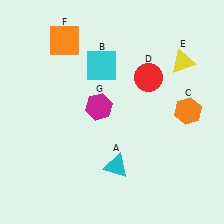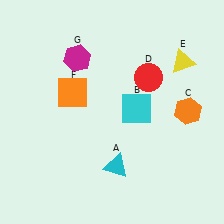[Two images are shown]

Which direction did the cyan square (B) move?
The cyan square (B) moved down.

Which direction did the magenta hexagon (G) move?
The magenta hexagon (G) moved up.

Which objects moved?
The objects that moved are: the cyan square (B), the orange square (F), the magenta hexagon (G).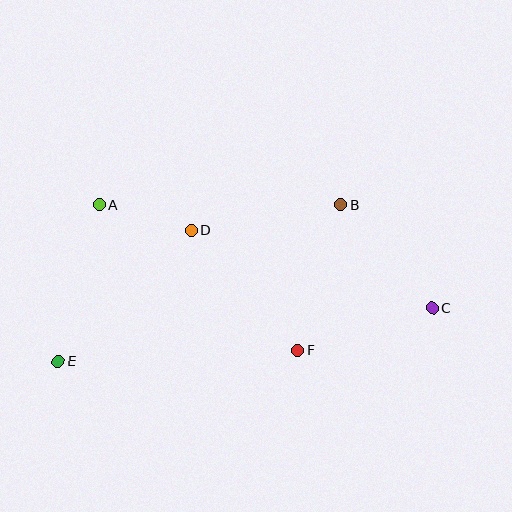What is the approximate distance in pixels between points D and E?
The distance between D and E is approximately 187 pixels.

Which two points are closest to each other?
Points A and D are closest to each other.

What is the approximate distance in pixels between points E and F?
The distance between E and F is approximately 240 pixels.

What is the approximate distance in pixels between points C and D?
The distance between C and D is approximately 253 pixels.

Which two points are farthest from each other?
Points C and E are farthest from each other.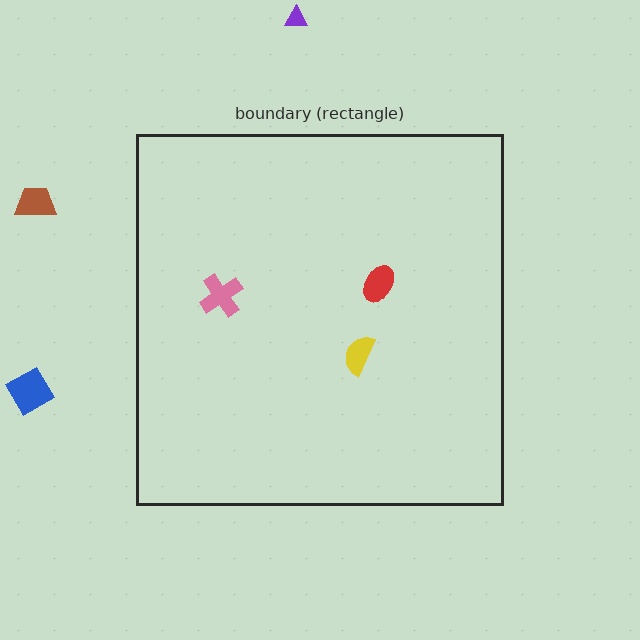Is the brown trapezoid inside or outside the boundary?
Outside.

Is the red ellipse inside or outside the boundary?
Inside.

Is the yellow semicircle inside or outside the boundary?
Inside.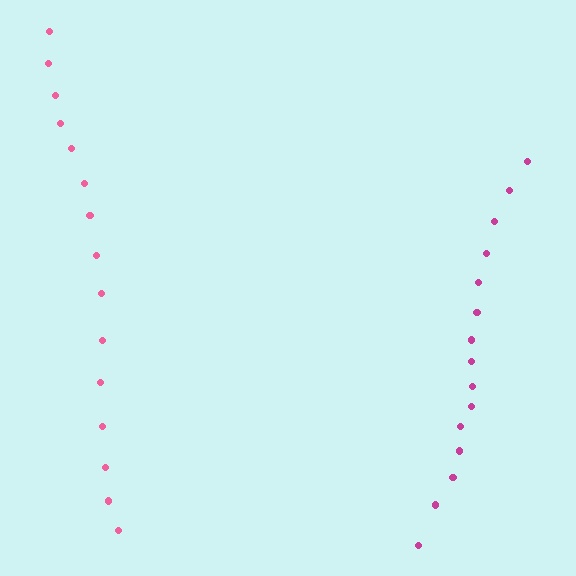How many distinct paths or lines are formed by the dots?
There are 2 distinct paths.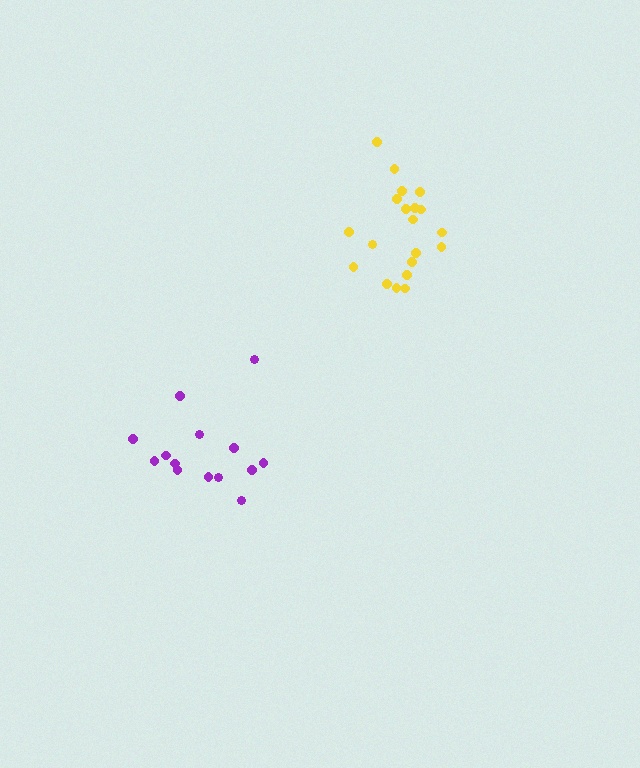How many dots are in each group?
Group 1: 14 dots, Group 2: 20 dots (34 total).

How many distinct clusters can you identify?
There are 2 distinct clusters.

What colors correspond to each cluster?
The clusters are colored: purple, yellow.